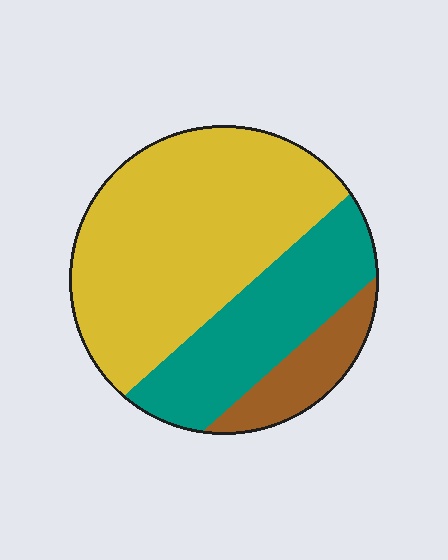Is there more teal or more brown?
Teal.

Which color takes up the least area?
Brown, at roughly 10%.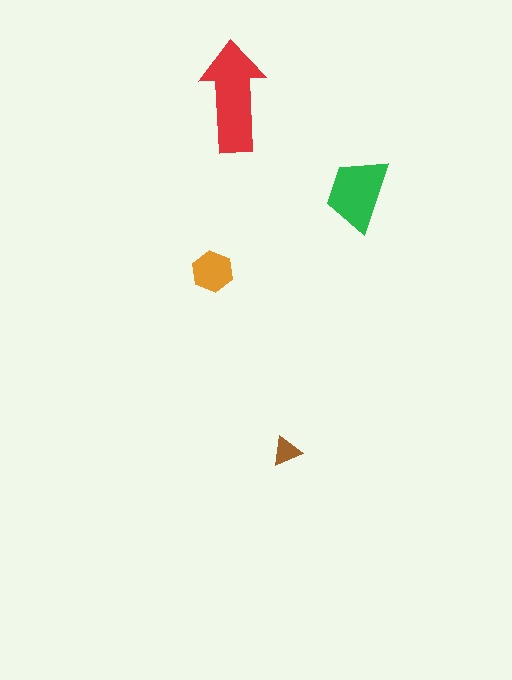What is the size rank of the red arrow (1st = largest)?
1st.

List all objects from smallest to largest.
The brown triangle, the orange hexagon, the green trapezoid, the red arrow.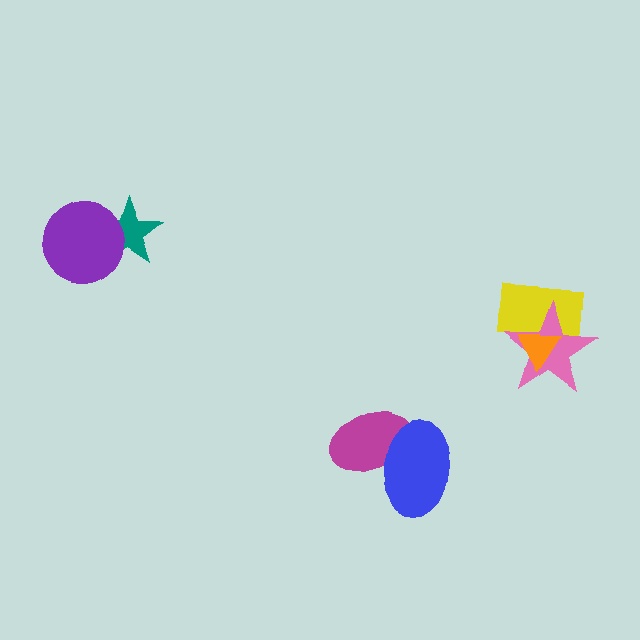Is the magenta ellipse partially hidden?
Yes, it is partially covered by another shape.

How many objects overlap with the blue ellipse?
1 object overlaps with the blue ellipse.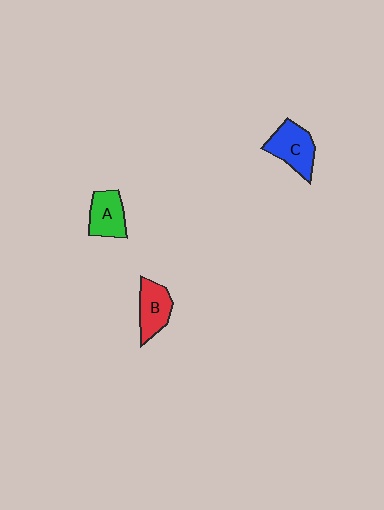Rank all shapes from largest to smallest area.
From largest to smallest: C (blue), B (red), A (green).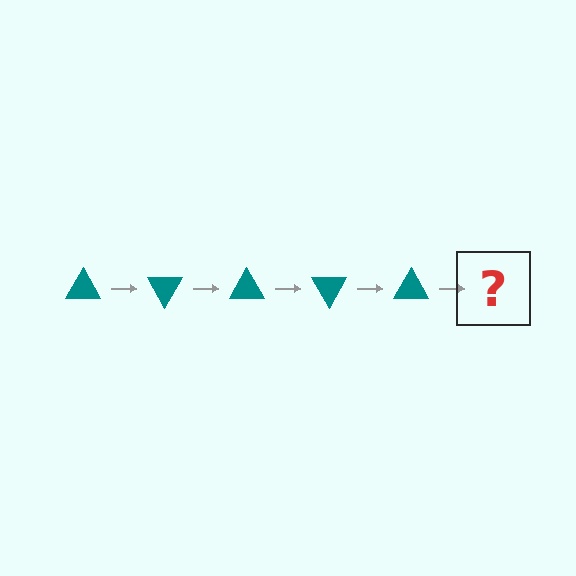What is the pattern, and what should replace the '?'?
The pattern is that the triangle rotates 60 degrees each step. The '?' should be a teal triangle rotated 300 degrees.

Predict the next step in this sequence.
The next step is a teal triangle rotated 300 degrees.